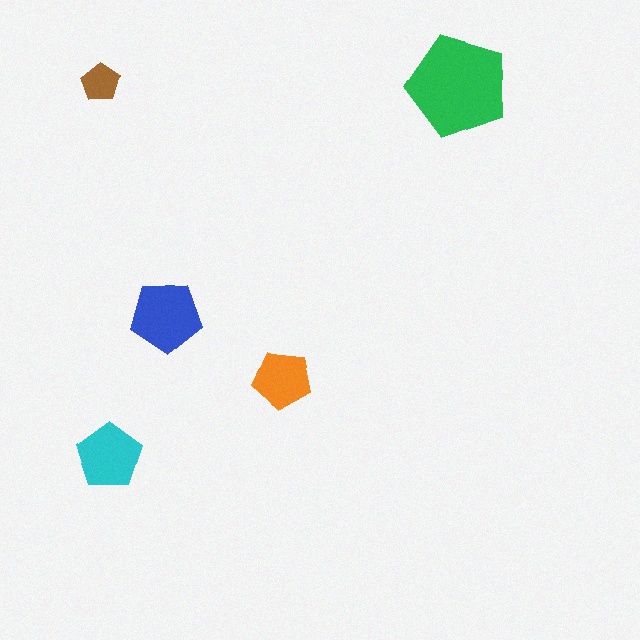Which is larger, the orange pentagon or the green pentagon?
The green one.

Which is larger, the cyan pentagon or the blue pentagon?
The blue one.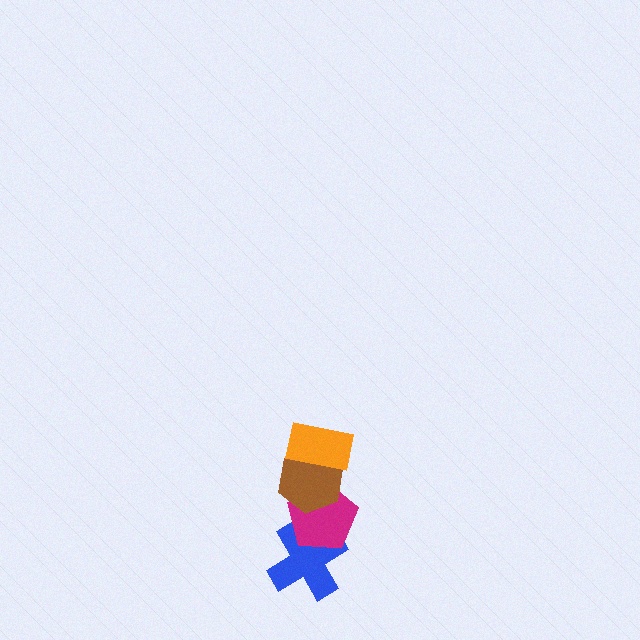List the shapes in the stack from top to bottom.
From top to bottom: the orange rectangle, the brown hexagon, the magenta pentagon, the blue cross.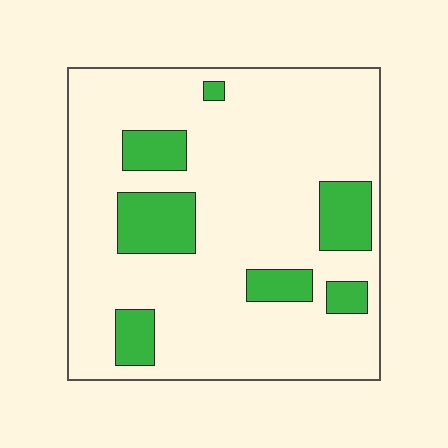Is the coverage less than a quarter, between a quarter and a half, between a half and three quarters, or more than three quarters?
Less than a quarter.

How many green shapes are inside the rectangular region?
7.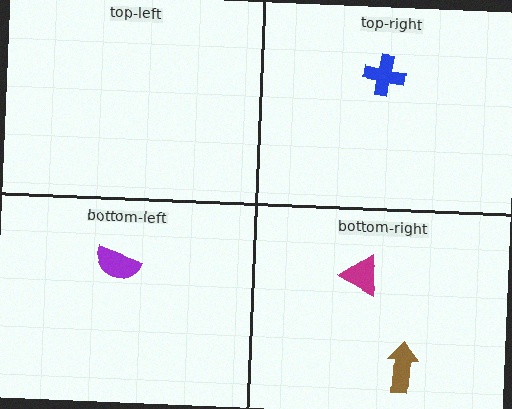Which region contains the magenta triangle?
The bottom-right region.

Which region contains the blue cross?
The top-right region.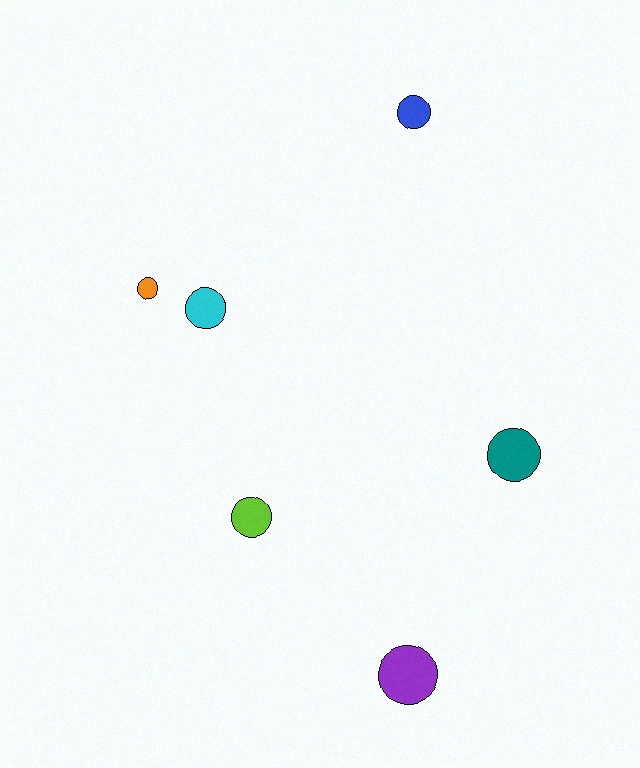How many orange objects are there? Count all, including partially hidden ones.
There is 1 orange object.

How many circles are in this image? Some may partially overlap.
There are 6 circles.